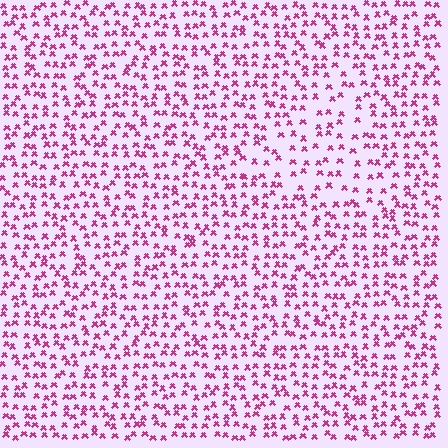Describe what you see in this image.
The image contains small magenta elements arranged at two different densities. A triangle-shaped region is visible where the elements are less densely packed than the surrounding area.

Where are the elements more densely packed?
The elements are more densely packed outside the triangle boundary.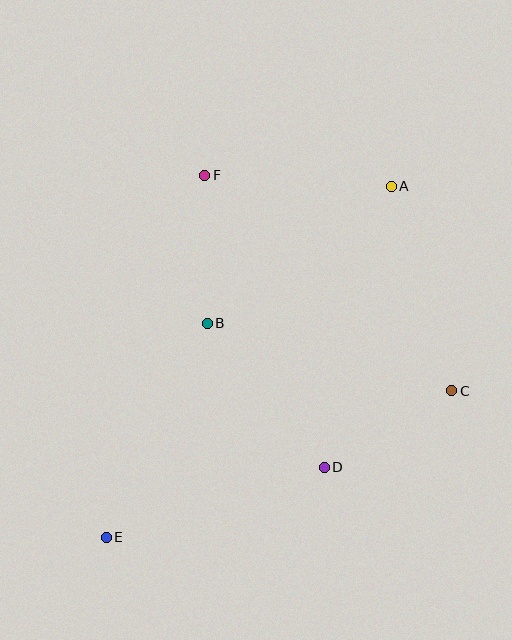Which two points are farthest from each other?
Points A and E are farthest from each other.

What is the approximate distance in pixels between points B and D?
The distance between B and D is approximately 185 pixels.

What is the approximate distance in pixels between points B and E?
The distance between B and E is approximately 237 pixels.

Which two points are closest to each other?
Points B and F are closest to each other.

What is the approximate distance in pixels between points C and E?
The distance between C and E is approximately 375 pixels.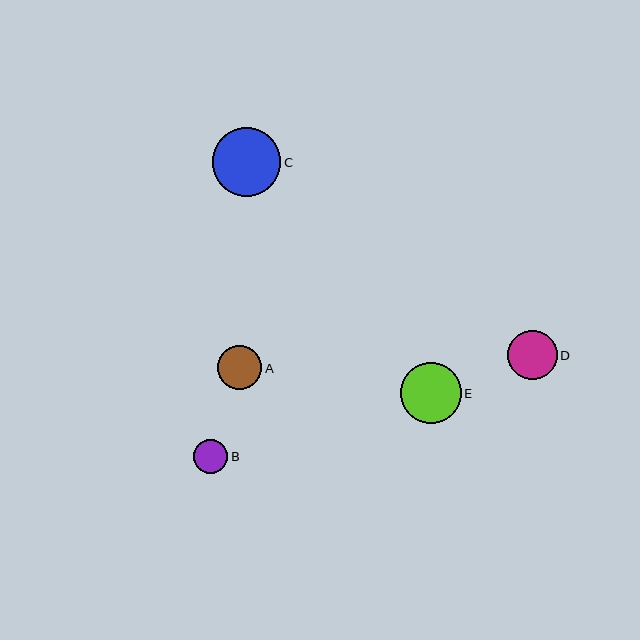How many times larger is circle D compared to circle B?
Circle D is approximately 1.5 times the size of circle B.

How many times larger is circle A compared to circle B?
Circle A is approximately 1.3 times the size of circle B.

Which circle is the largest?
Circle C is the largest with a size of approximately 69 pixels.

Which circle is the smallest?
Circle B is the smallest with a size of approximately 34 pixels.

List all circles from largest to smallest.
From largest to smallest: C, E, D, A, B.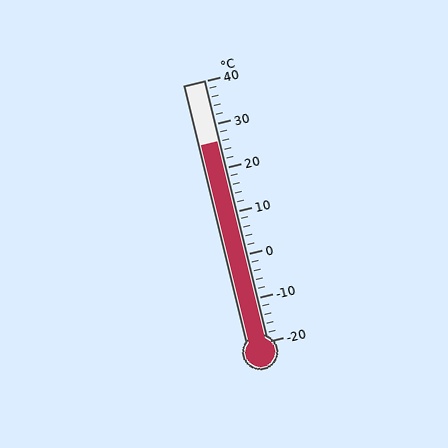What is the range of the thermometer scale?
The thermometer scale ranges from -20°C to 40°C.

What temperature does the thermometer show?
The thermometer shows approximately 26°C.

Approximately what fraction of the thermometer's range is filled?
The thermometer is filled to approximately 75% of its range.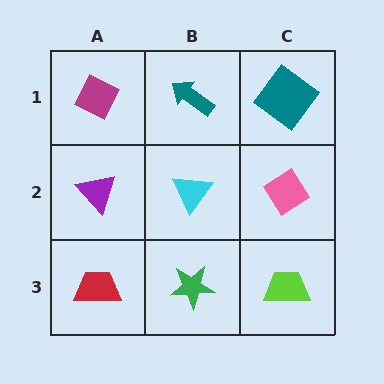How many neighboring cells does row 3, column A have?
2.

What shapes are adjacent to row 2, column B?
A teal arrow (row 1, column B), a green star (row 3, column B), a purple triangle (row 2, column A), a pink diamond (row 2, column C).